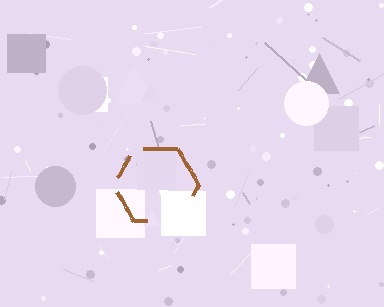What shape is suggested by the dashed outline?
The dashed outline suggests a hexagon.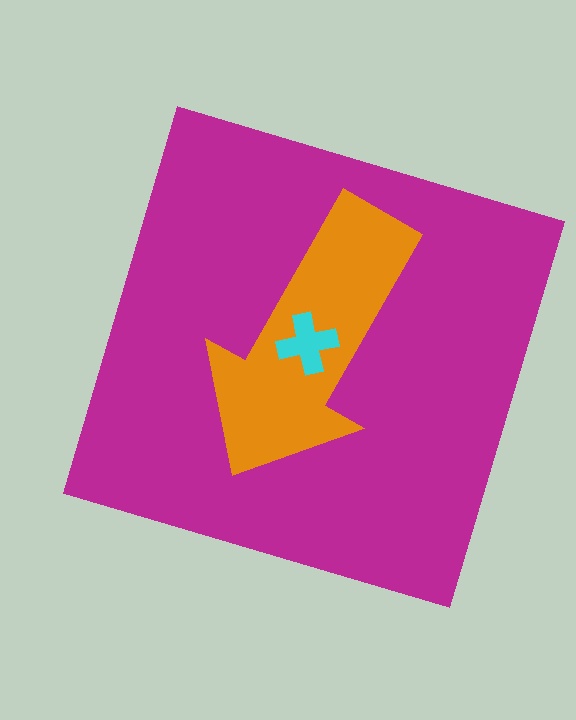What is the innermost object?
The cyan cross.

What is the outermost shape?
The magenta square.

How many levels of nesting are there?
3.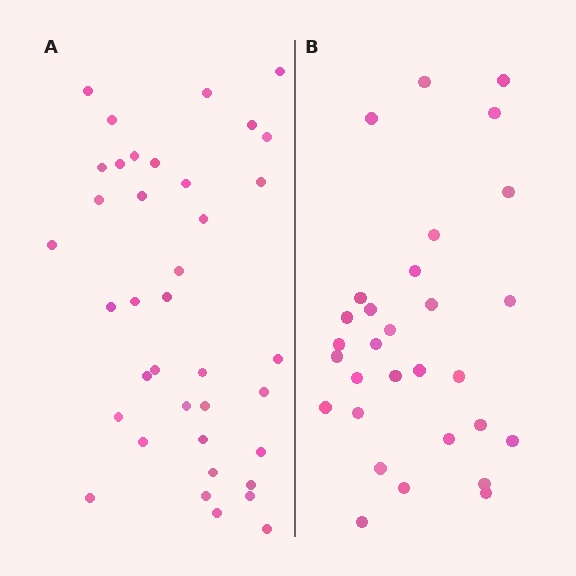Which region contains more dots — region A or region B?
Region A (the left region) has more dots.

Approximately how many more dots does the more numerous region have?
Region A has roughly 8 or so more dots than region B.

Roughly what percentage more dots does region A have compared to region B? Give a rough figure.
About 25% more.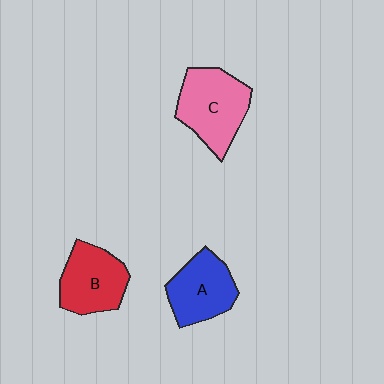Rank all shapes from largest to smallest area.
From largest to smallest: C (pink), B (red), A (blue).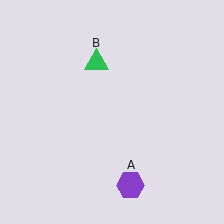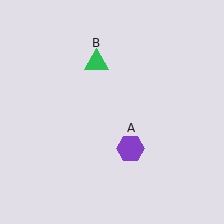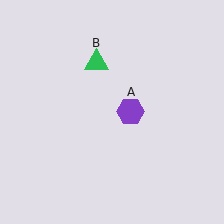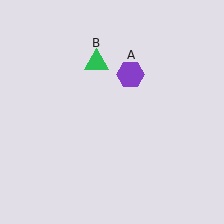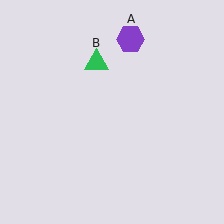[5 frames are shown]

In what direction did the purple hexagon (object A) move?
The purple hexagon (object A) moved up.